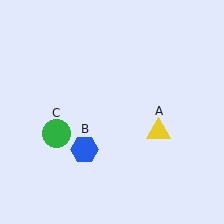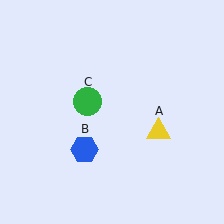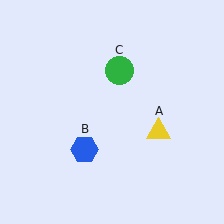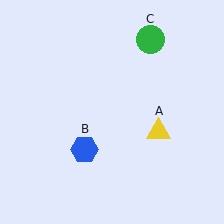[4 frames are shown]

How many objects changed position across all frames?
1 object changed position: green circle (object C).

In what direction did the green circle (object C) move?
The green circle (object C) moved up and to the right.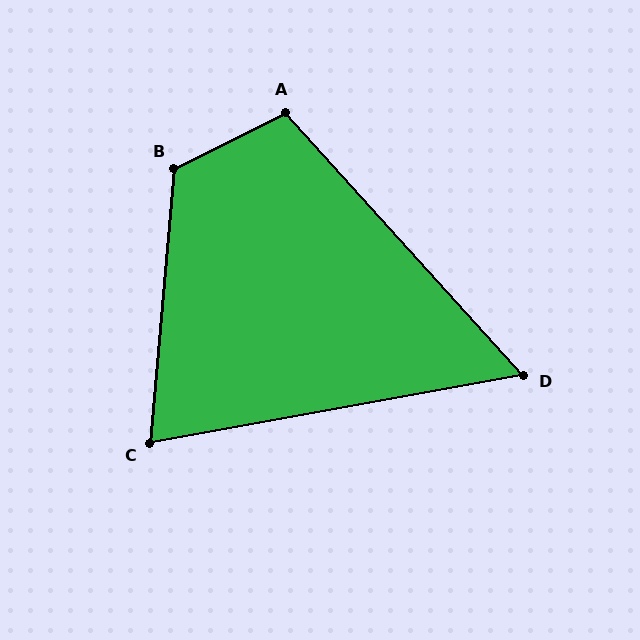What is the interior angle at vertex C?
Approximately 75 degrees (acute).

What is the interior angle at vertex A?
Approximately 105 degrees (obtuse).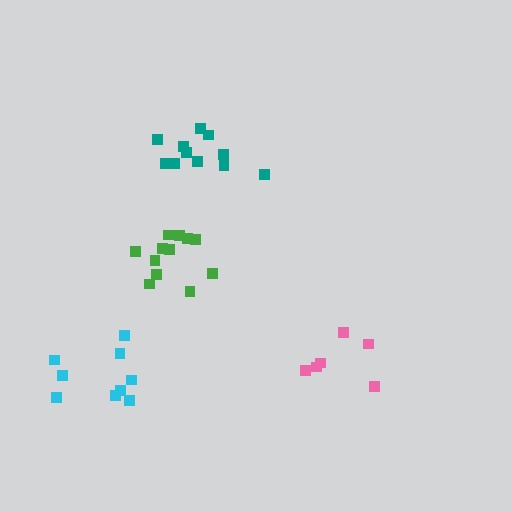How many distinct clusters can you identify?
There are 4 distinct clusters.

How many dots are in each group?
Group 1: 9 dots, Group 2: 11 dots, Group 3: 12 dots, Group 4: 6 dots (38 total).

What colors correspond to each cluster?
The clusters are colored: cyan, teal, green, pink.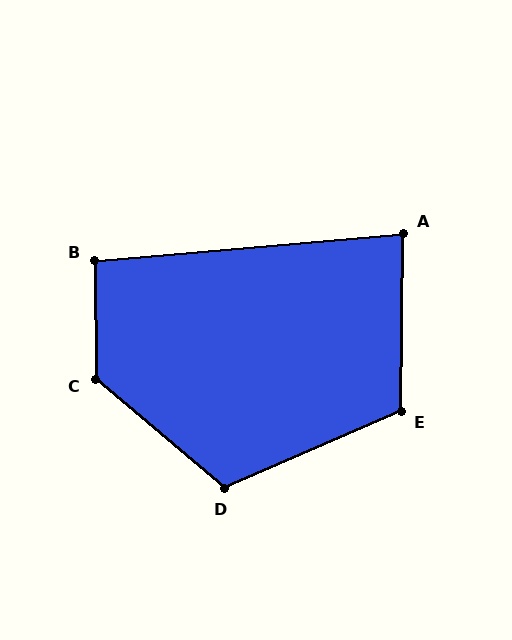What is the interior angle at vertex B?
Approximately 95 degrees (obtuse).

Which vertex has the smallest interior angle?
A, at approximately 84 degrees.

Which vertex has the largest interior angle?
C, at approximately 130 degrees.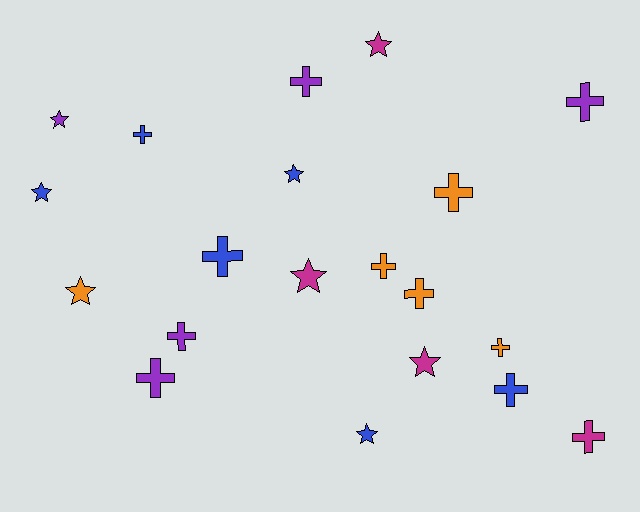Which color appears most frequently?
Blue, with 6 objects.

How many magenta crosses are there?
There is 1 magenta cross.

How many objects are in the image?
There are 20 objects.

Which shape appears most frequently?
Cross, with 12 objects.